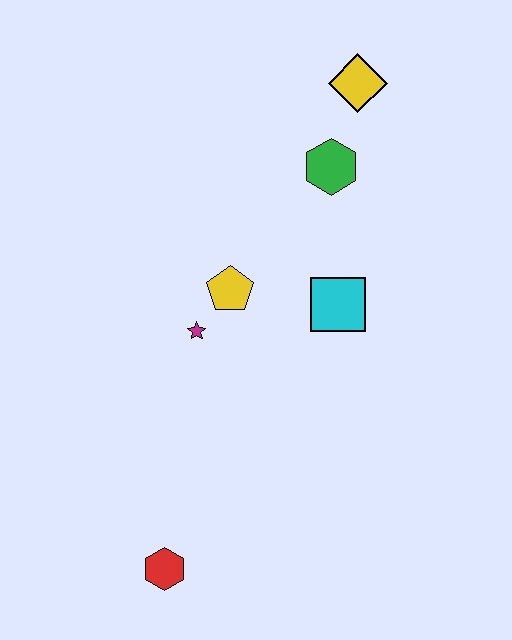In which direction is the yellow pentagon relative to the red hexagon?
The yellow pentagon is above the red hexagon.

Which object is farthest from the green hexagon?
The red hexagon is farthest from the green hexagon.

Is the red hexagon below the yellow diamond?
Yes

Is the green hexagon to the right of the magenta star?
Yes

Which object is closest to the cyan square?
The yellow pentagon is closest to the cyan square.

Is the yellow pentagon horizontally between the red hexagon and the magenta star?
No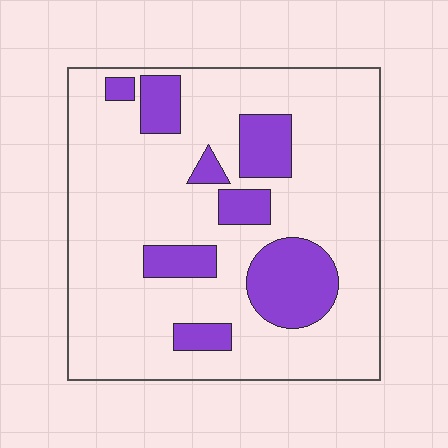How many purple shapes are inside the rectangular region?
8.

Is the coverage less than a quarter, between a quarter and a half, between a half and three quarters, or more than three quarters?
Less than a quarter.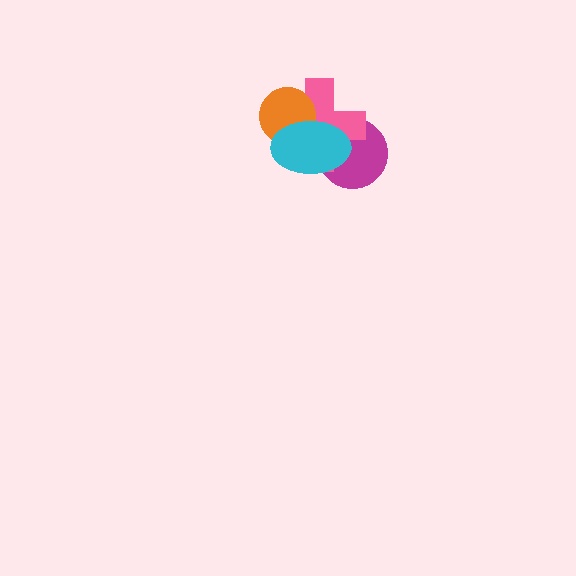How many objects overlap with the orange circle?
2 objects overlap with the orange circle.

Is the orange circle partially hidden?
Yes, it is partially covered by another shape.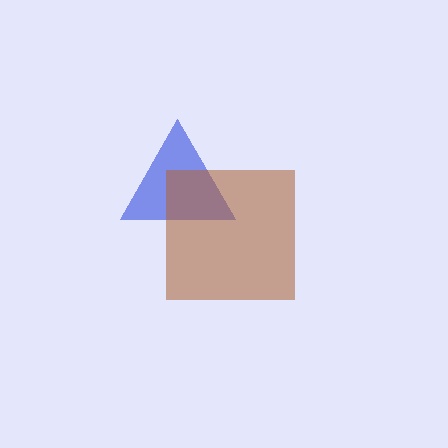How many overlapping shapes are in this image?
There are 2 overlapping shapes in the image.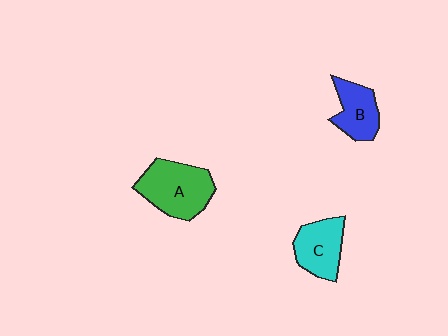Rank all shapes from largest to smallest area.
From largest to smallest: A (green), C (cyan), B (blue).